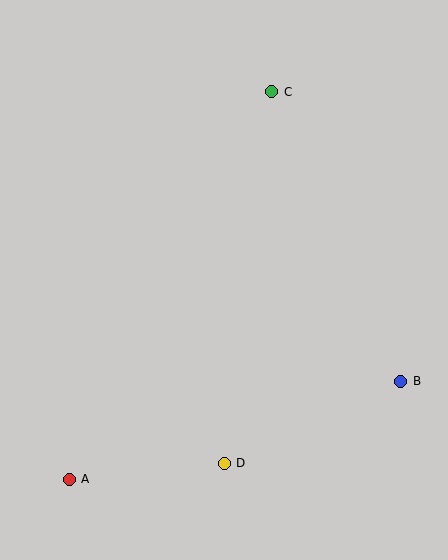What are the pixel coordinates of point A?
Point A is at (69, 479).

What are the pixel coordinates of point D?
Point D is at (224, 463).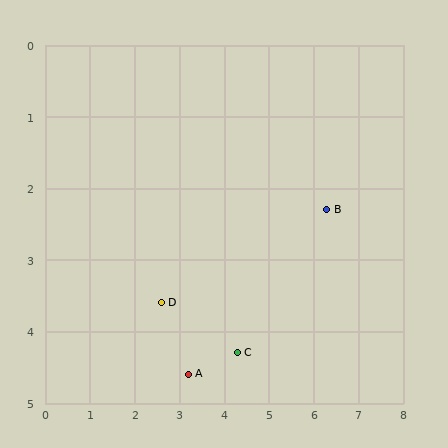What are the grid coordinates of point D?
Point D is at approximately (2.6, 3.6).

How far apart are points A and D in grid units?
Points A and D are about 1.2 grid units apart.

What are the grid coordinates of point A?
Point A is at approximately (3.2, 4.6).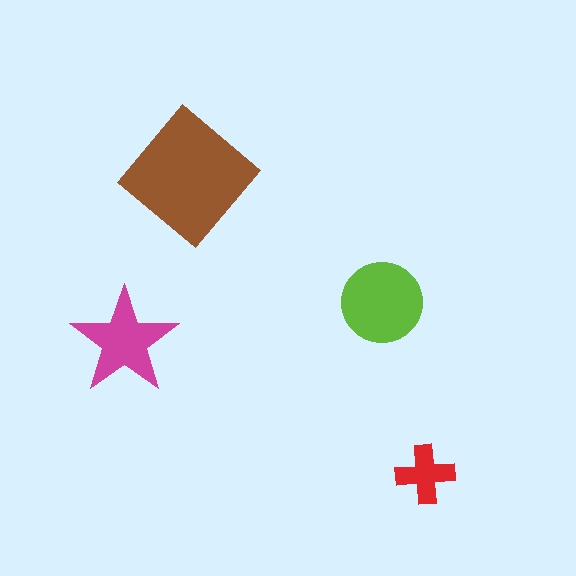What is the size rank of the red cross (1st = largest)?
4th.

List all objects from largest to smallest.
The brown diamond, the lime circle, the magenta star, the red cross.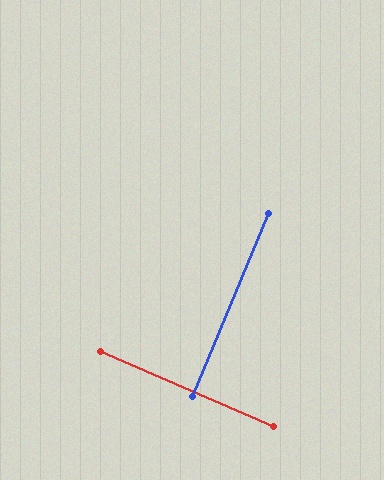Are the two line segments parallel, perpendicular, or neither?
Perpendicular — they meet at approximately 89°.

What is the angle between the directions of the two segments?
Approximately 89 degrees.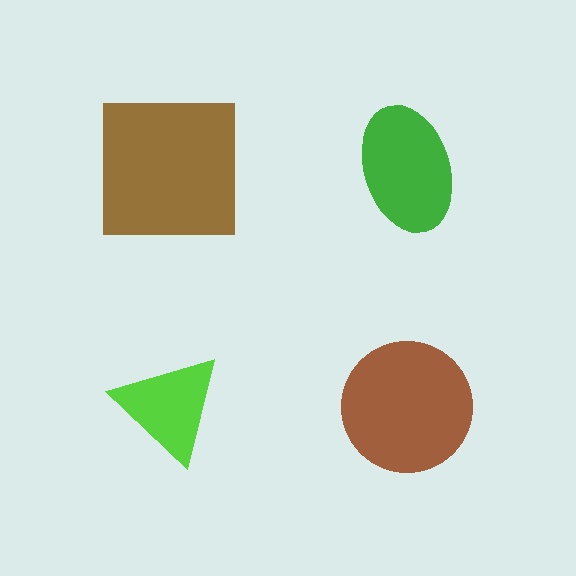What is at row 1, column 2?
A green ellipse.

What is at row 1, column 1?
A brown square.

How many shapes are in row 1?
2 shapes.